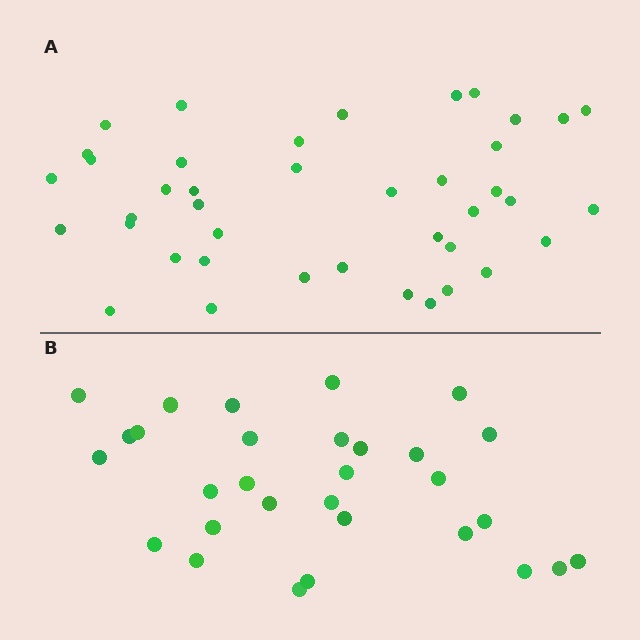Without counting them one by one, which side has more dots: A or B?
Region A (the top region) has more dots.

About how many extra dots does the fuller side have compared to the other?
Region A has roughly 12 or so more dots than region B.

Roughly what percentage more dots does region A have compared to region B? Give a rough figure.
About 35% more.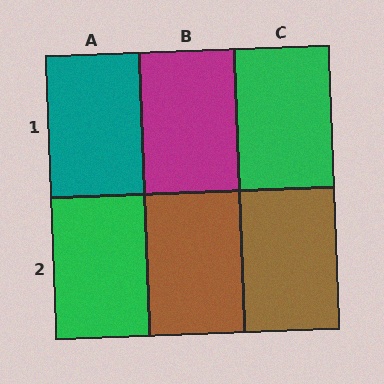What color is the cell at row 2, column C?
Brown.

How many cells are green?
2 cells are green.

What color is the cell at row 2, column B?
Brown.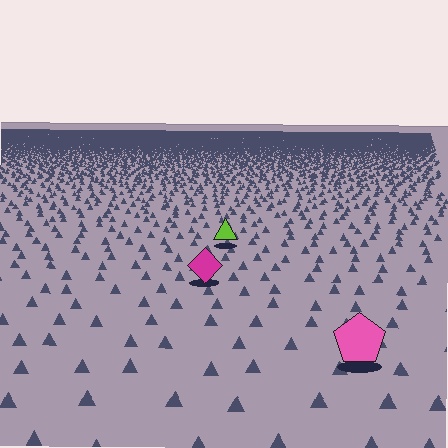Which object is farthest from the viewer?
The lime triangle is farthest from the viewer. It appears smaller and the ground texture around it is denser.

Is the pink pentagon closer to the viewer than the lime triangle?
Yes. The pink pentagon is closer — you can tell from the texture gradient: the ground texture is coarser near it.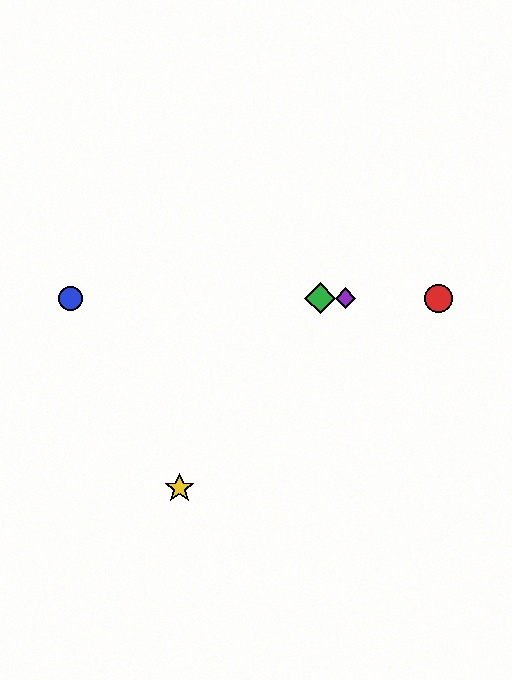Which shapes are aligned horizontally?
The red circle, the blue circle, the green diamond, the purple diamond are aligned horizontally.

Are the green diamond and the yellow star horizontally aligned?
No, the green diamond is at y≈298 and the yellow star is at y≈488.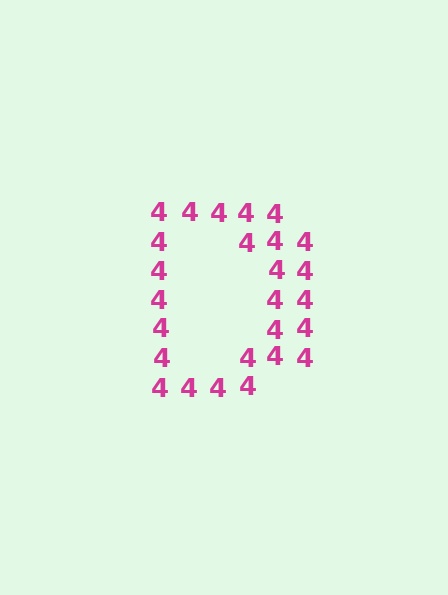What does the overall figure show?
The overall figure shows the letter D.